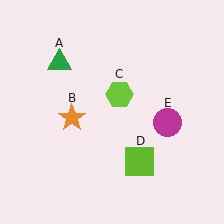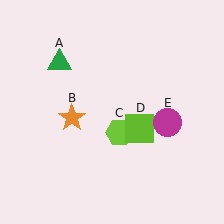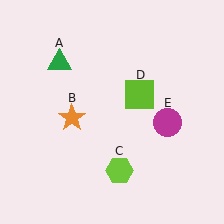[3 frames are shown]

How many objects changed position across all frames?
2 objects changed position: lime hexagon (object C), lime square (object D).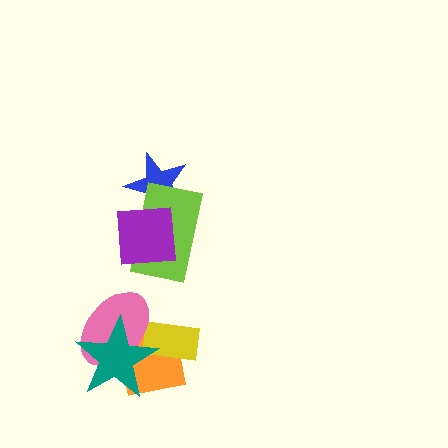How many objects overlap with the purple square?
2 objects overlap with the purple square.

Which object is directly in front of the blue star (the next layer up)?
The lime rectangle is directly in front of the blue star.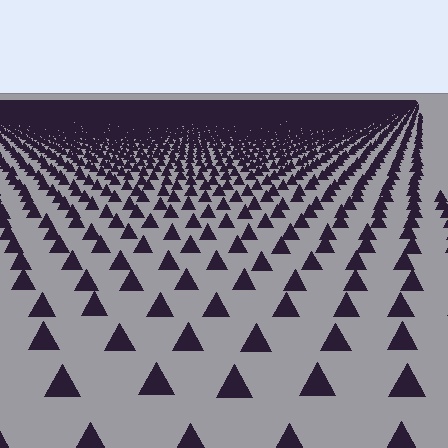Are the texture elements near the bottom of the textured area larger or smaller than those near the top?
Larger. Near the bottom, elements are closer to the viewer and appear at a bigger on-screen size.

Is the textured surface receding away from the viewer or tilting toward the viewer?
The surface is receding away from the viewer. Texture elements get smaller and denser toward the top.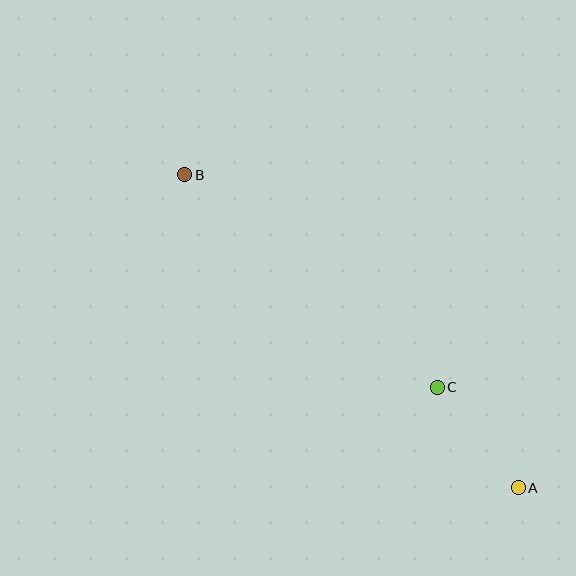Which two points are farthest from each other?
Points A and B are farthest from each other.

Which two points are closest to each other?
Points A and C are closest to each other.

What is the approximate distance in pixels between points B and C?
The distance between B and C is approximately 330 pixels.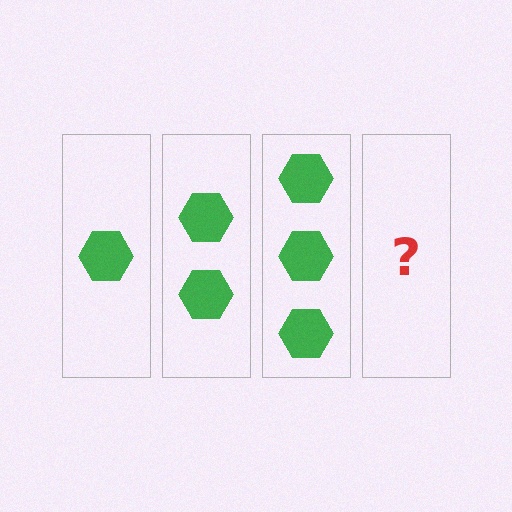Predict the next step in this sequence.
The next step is 4 hexagons.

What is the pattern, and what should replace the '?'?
The pattern is that each step adds one more hexagon. The '?' should be 4 hexagons.